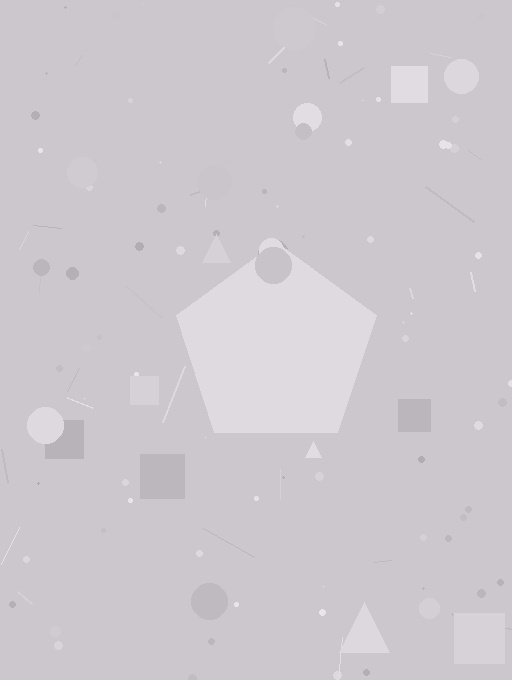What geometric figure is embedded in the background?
A pentagon is embedded in the background.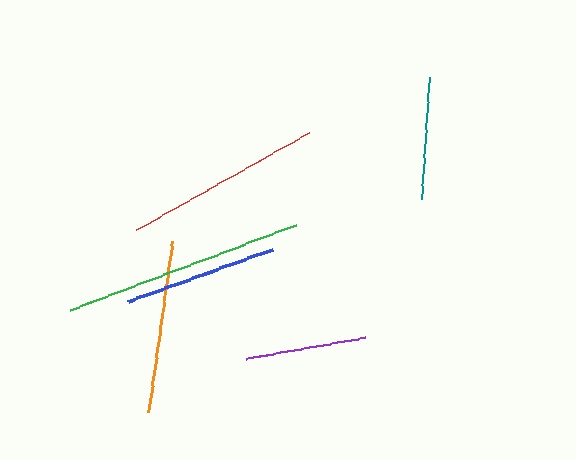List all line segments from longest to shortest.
From longest to shortest: green, red, orange, blue, teal, purple.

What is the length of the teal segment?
The teal segment is approximately 123 pixels long.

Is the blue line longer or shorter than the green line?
The green line is longer than the blue line.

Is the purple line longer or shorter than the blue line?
The blue line is longer than the purple line.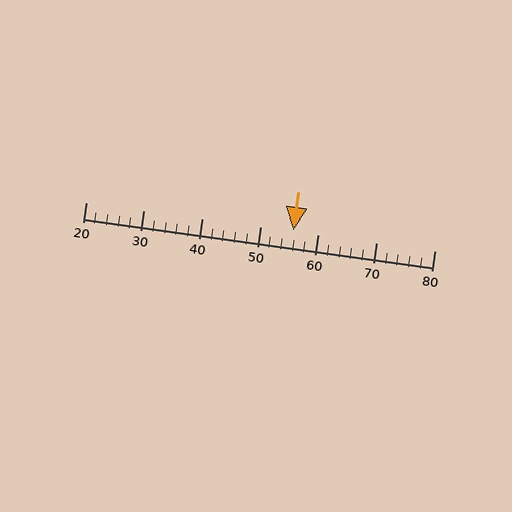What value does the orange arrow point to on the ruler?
The orange arrow points to approximately 56.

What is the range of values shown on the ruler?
The ruler shows values from 20 to 80.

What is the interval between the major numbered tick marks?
The major tick marks are spaced 10 units apart.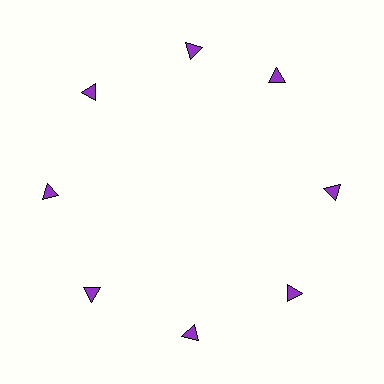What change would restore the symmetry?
The symmetry would be restored by rotating it back into even spacing with its neighbors so that all 8 triangles sit at equal angles and equal distance from the center.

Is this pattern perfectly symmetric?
No. The 8 purple triangles are arranged in a ring, but one element near the 2 o'clock position is rotated out of alignment along the ring, breaking the 8-fold rotational symmetry.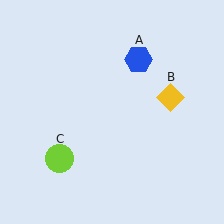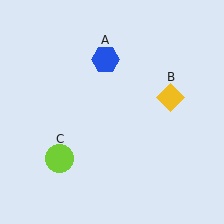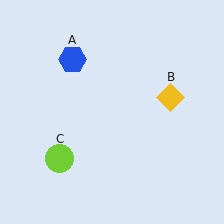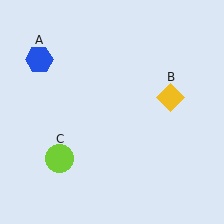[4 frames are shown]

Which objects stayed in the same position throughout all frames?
Yellow diamond (object B) and lime circle (object C) remained stationary.